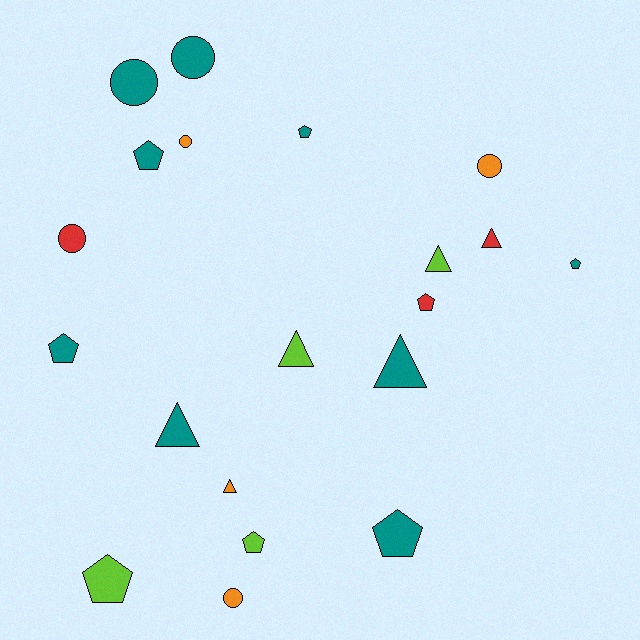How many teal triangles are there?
There are 2 teal triangles.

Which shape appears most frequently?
Pentagon, with 8 objects.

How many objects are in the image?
There are 20 objects.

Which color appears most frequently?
Teal, with 9 objects.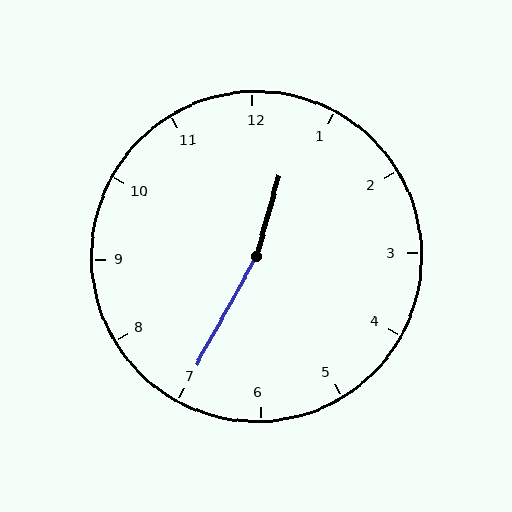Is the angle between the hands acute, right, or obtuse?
It is obtuse.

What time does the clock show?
12:35.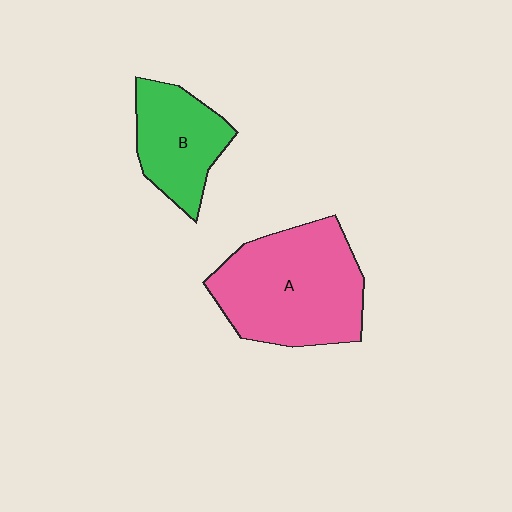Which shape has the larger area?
Shape A (pink).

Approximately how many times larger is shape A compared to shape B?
Approximately 1.7 times.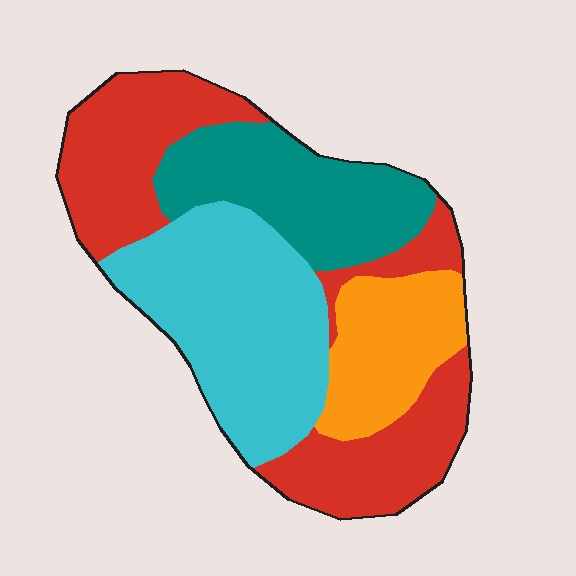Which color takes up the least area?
Orange, at roughly 15%.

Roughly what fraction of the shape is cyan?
Cyan takes up about one third (1/3) of the shape.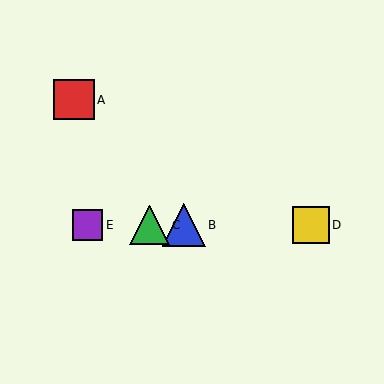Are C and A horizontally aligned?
No, C is at y≈225 and A is at y≈100.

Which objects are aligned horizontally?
Objects B, C, D, E are aligned horizontally.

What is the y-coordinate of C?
Object C is at y≈225.